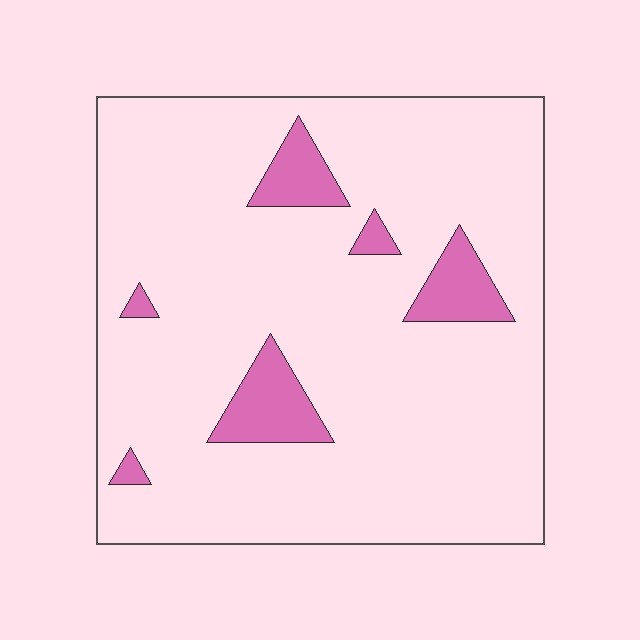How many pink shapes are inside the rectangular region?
6.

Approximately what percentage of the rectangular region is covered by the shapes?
Approximately 10%.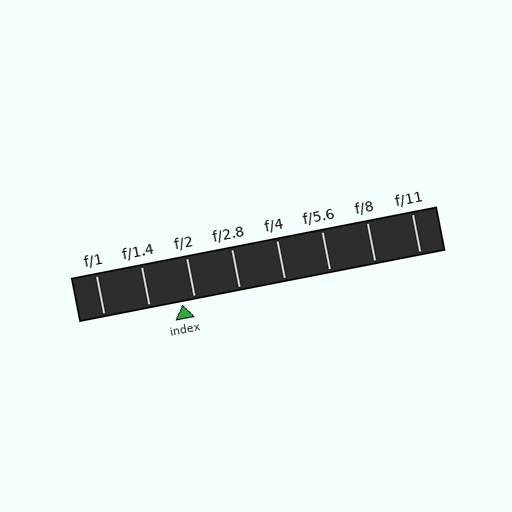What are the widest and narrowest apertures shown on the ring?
The widest aperture shown is f/1 and the narrowest is f/11.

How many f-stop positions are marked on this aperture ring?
There are 8 f-stop positions marked.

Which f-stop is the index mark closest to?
The index mark is closest to f/2.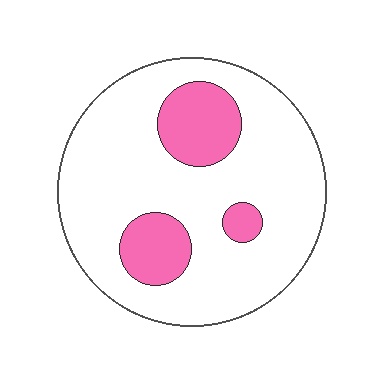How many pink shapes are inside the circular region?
3.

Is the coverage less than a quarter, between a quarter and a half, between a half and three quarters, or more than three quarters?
Less than a quarter.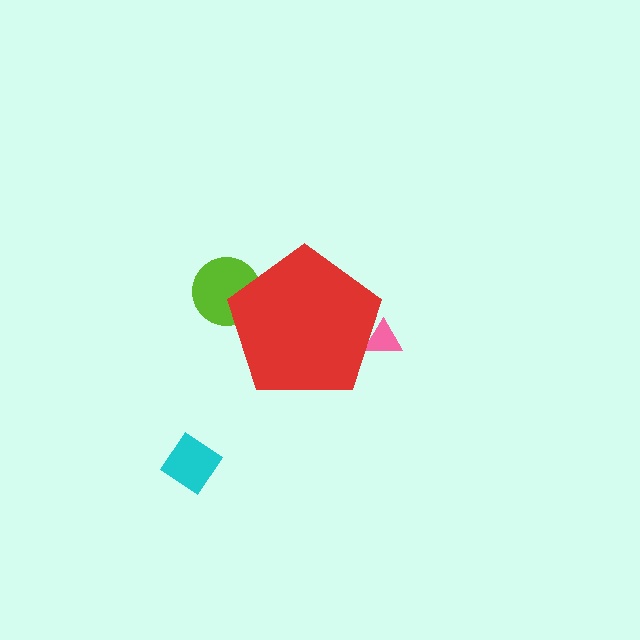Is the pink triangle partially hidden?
Yes, the pink triangle is partially hidden behind the red pentagon.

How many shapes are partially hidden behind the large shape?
2 shapes are partially hidden.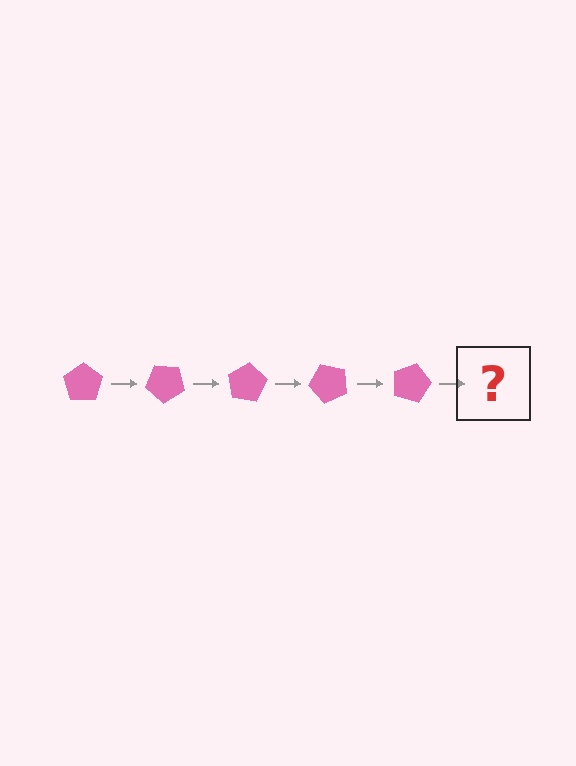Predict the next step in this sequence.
The next step is a pink pentagon rotated 200 degrees.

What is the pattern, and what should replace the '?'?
The pattern is that the pentagon rotates 40 degrees each step. The '?' should be a pink pentagon rotated 200 degrees.